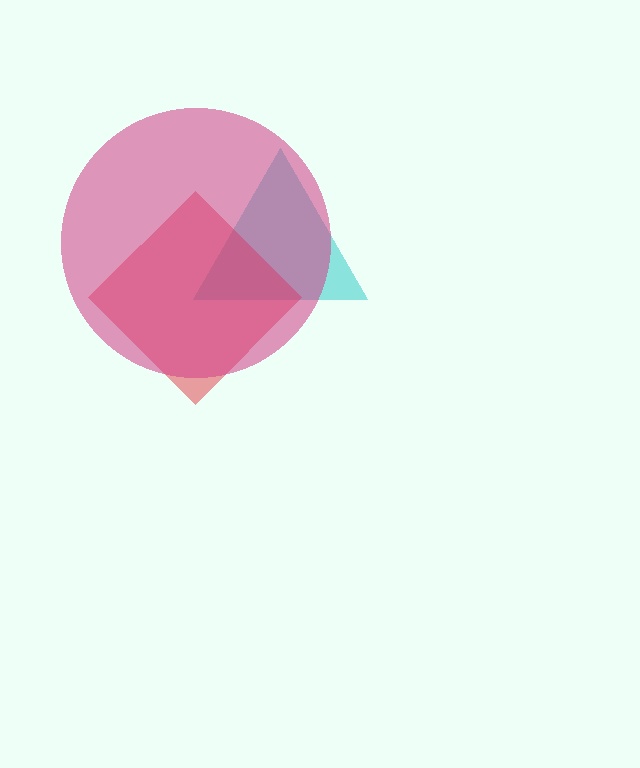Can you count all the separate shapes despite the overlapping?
Yes, there are 3 separate shapes.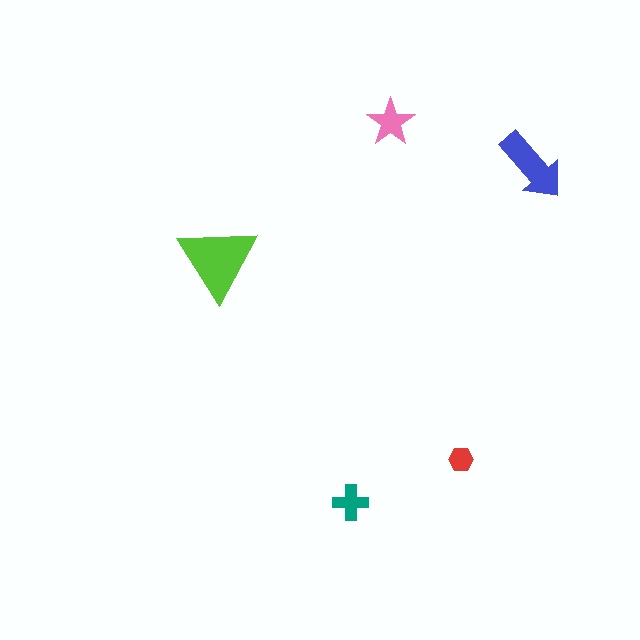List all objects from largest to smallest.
The lime triangle, the blue arrow, the pink star, the teal cross, the red hexagon.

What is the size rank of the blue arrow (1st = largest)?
2nd.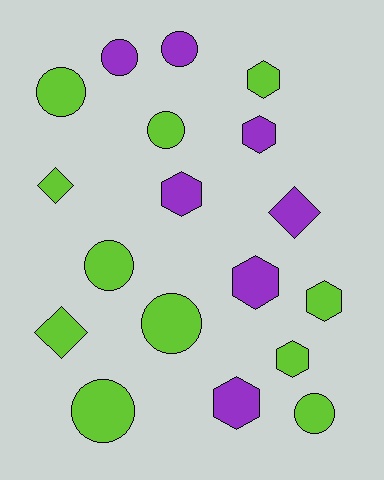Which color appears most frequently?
Lime, with 11 objects.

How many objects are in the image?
There are 18 objects.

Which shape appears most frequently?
Circle, with 8 objects.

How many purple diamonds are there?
There is 1 purple diamond.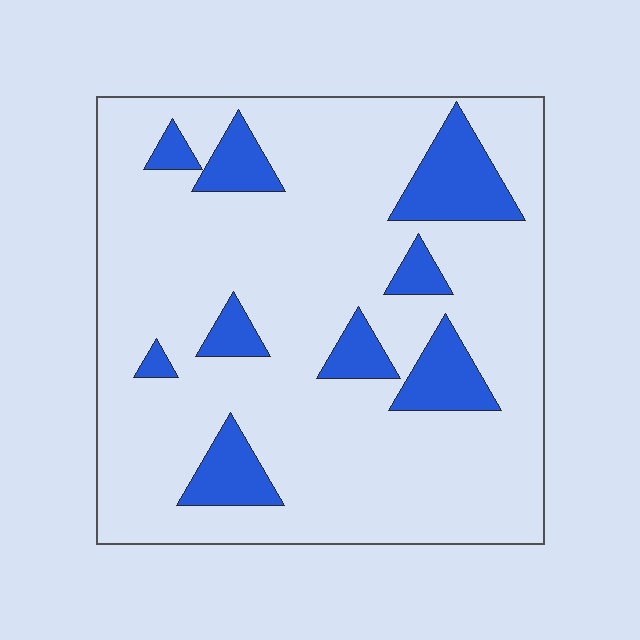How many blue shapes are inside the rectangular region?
9.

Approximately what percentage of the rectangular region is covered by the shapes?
Approximately 15%.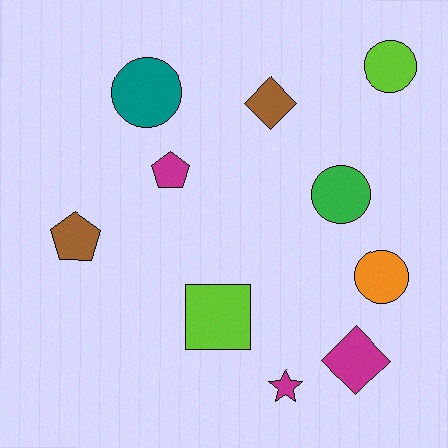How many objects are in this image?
There are 10 objects.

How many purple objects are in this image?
There are no purple objects.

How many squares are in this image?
There is 1 square.